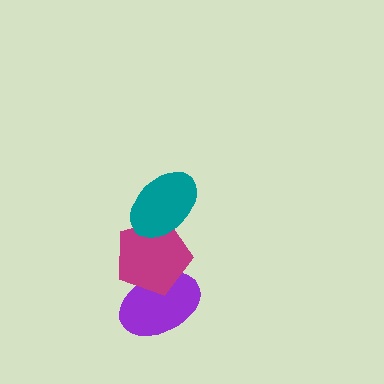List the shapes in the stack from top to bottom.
From top to bottom: the teal ellipse, the magenta pentagon, the purple ellipse.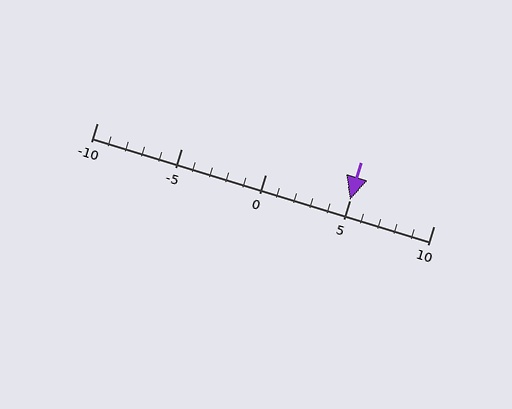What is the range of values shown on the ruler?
The ruler shows values from -10 to 10.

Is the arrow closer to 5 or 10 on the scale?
The arrow is closer to 5.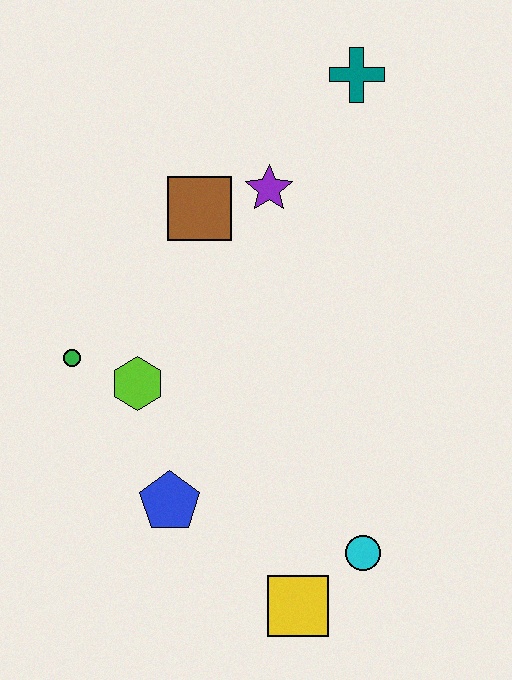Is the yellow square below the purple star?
Yes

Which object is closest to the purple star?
The brown square is closest to the purple star.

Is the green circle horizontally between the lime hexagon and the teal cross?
No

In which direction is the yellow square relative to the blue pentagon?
The yellow square is to the right of the blue pentagon.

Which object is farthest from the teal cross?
The yellow square is farthest from the teal cross.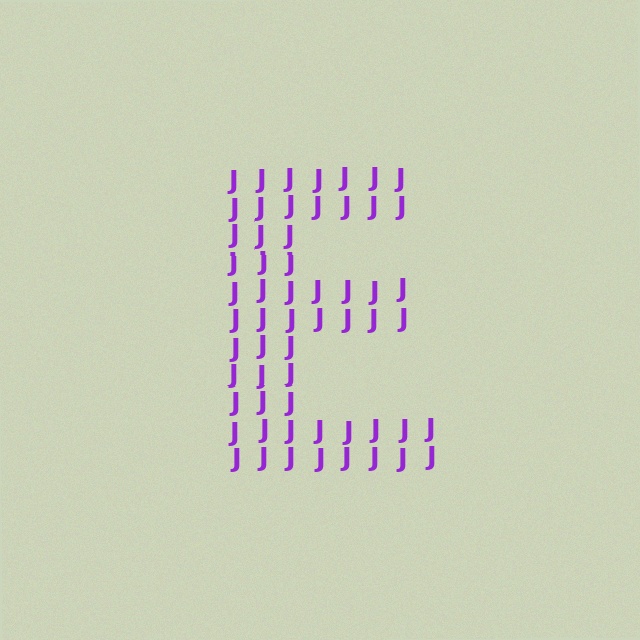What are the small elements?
The small elements are letter J's.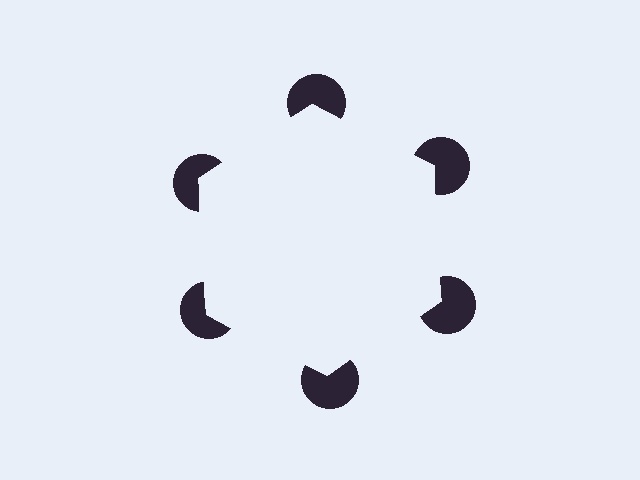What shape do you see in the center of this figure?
An illusory hexagon — its edges are inferred from the aligned wedge cuts in the pac-man discs, not physically drawn.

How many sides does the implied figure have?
6 sides.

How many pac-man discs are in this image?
There are 6 — one at each vertex of the illusory hexagon.